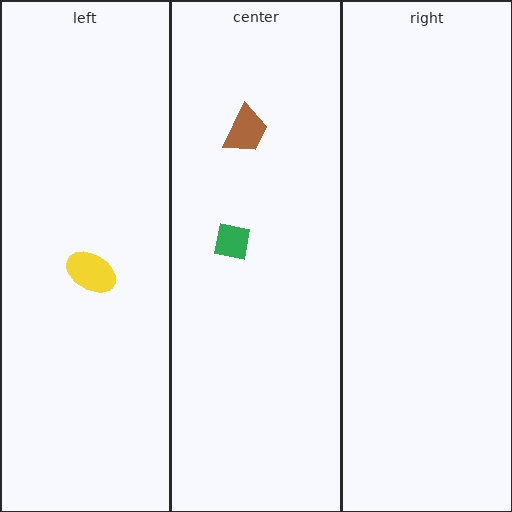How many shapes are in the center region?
2.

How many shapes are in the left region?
1.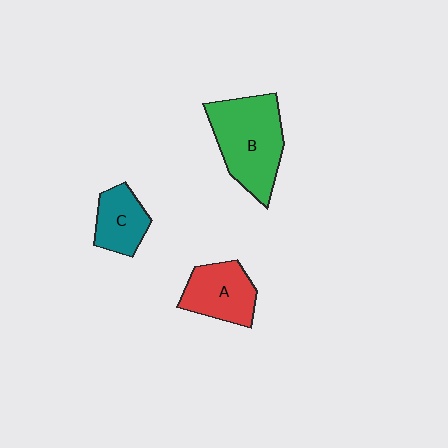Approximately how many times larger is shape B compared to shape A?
Approximately 1.6 times.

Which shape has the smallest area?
Shape C (teal).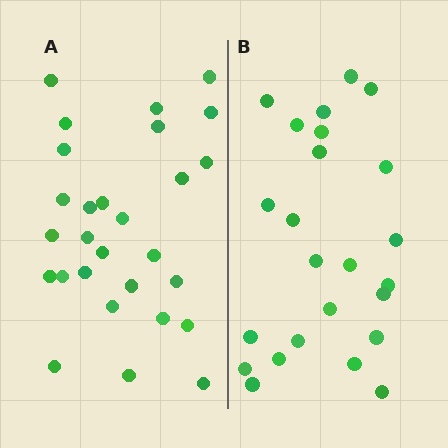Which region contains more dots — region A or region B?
Region A (the left region) has more dots.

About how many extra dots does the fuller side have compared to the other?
Region A has about 4 more dots than region B.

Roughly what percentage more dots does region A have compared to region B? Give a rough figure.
About 15% more.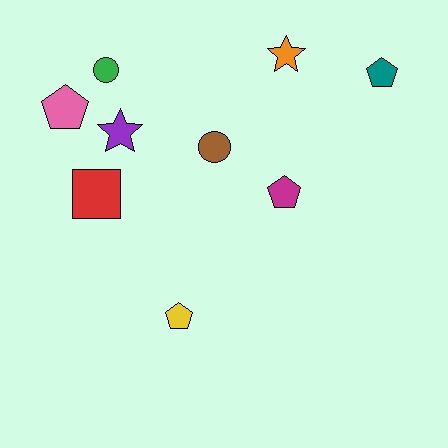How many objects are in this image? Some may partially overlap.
There are 9 objects.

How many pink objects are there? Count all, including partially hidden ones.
There is 1 pink object.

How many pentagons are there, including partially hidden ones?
There are 4 pentagons.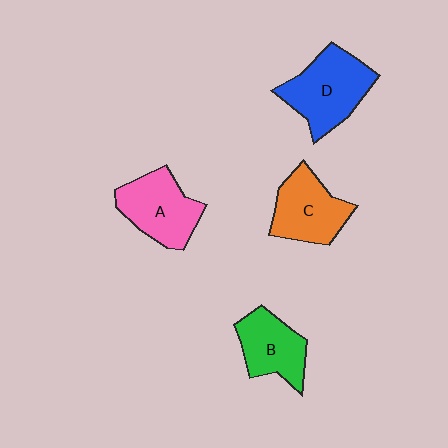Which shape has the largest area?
Shape D (blue).